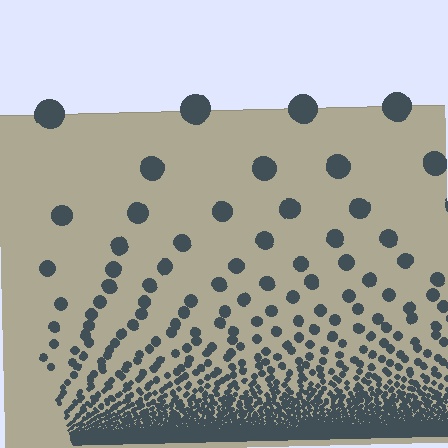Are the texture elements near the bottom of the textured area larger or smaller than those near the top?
Smaller. The gradient is inverted — elements near the bottom are smaller and denser.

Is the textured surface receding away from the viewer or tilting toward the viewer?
The surface appears to tilt toward the viewer. Texture elements get larger and sparser toward the top.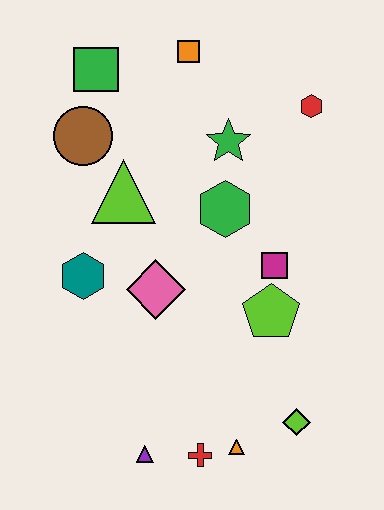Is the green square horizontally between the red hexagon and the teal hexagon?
Yes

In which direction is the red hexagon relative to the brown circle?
The red hexagon is to the right of the brown circle.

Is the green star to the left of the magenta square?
Yes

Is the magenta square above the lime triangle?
No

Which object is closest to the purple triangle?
The red cross is closest to the purple triangle.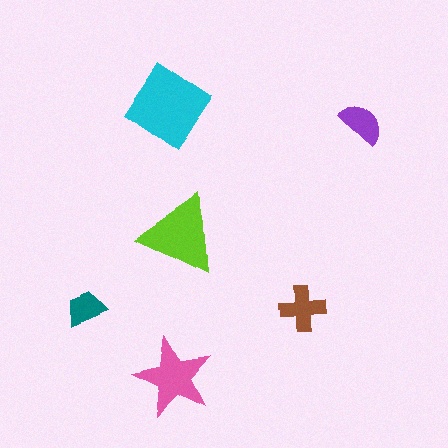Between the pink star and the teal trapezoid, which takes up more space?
The pink star.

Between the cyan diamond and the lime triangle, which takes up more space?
The cyan diamond.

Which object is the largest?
The cyan diamond.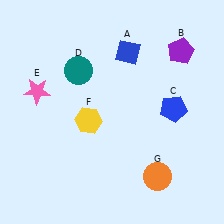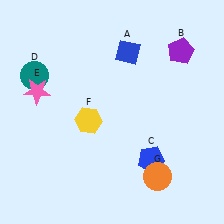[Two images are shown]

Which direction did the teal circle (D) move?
The teal circle (D) moved left.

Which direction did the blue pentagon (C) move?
The blue pentagon (C) moved down.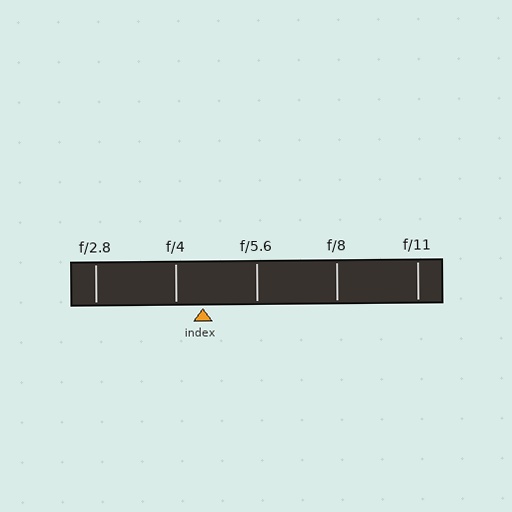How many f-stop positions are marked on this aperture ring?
There are 5 f-stop positions marked.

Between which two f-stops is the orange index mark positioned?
The index mark is between f/4 and f/5.6.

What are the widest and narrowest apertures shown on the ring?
The widest aperture shown is f/2.8 and the narrowest is f/11.